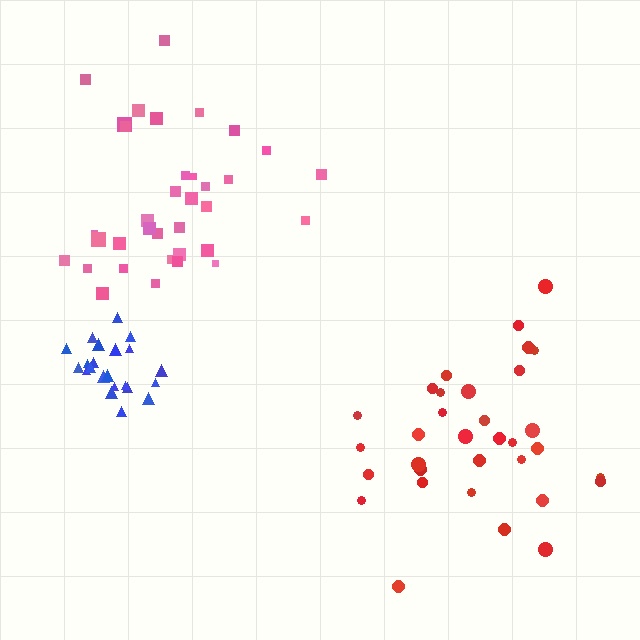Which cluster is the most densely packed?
Blue.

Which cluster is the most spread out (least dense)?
Red.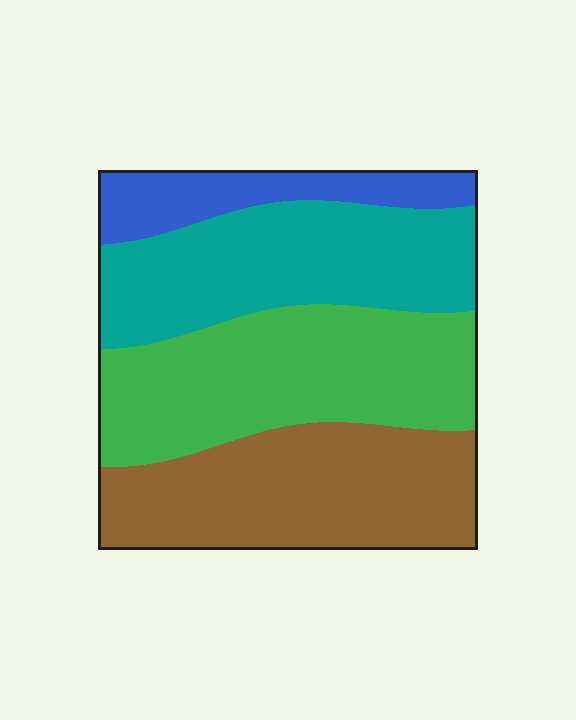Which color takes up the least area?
Blue, at roughly 10%.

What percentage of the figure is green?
Green takes up about one third (1/3) of the figure.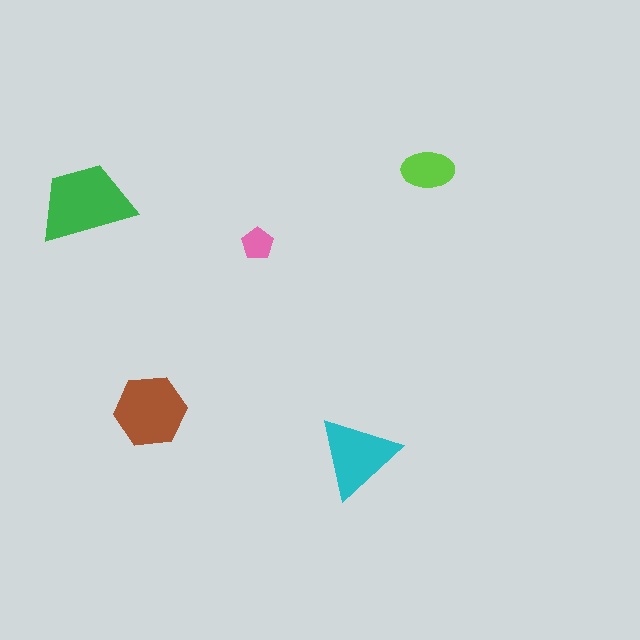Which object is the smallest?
The pink pentagon.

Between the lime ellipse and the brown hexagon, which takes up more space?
The brown hexagon.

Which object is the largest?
The green trapezoid.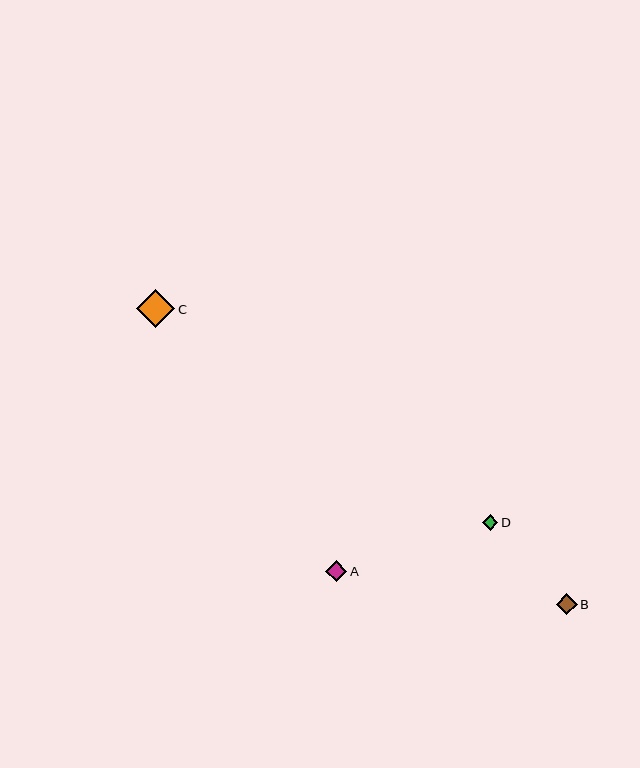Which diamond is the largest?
Diamond C is the largest with a size of approximately 39 pixels.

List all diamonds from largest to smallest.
From largest to smallest: C, A, B, D.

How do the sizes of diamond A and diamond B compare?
Diamond A and diamond B are approximately the same size.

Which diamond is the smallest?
Diamond D is the smallest with a size of approximately 15 pixels.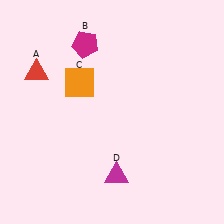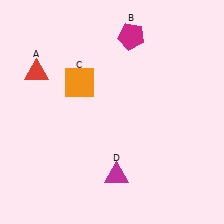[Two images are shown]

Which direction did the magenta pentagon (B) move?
The magenta pentagon (B) moved right.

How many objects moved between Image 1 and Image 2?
1 object moved between the two images.